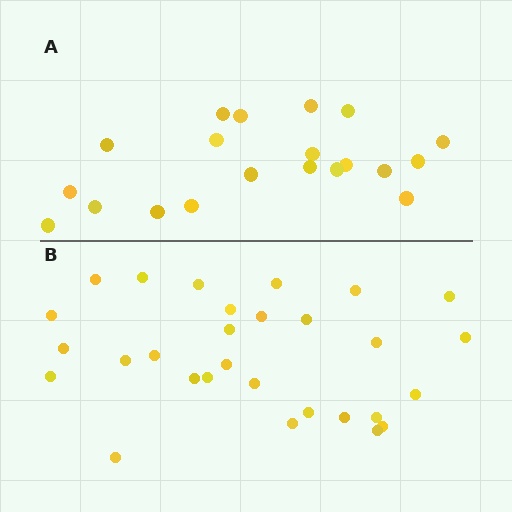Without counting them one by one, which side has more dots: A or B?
Region B (the bottom region) has more dots.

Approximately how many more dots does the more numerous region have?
Region B has roughly 8 or so more dots than region A.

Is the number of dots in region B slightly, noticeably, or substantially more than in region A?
Region B has substantially more. The ratio is roughly 1.4 to 1.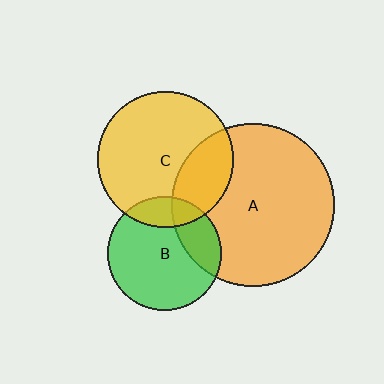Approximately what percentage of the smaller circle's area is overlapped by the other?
Approximately 15%.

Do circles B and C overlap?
Yes.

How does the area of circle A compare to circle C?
Approximately 1.4 times.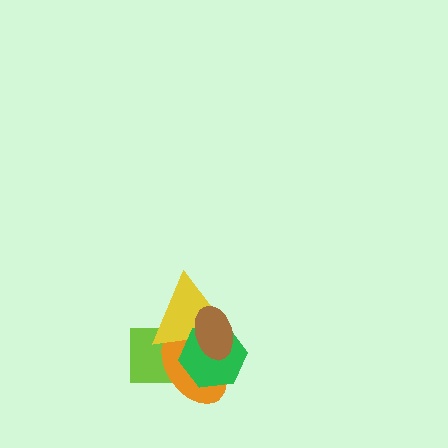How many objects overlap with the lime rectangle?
4 objects overlap with the lime rectangle.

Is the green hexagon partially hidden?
Yes, it is partially covered by another shape.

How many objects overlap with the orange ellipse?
4 objects overlap with the orange ellipse.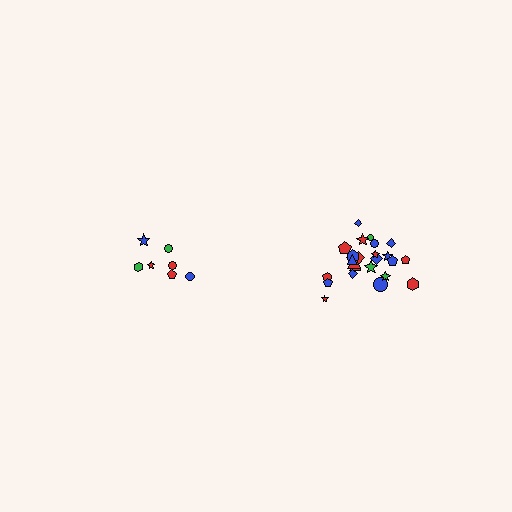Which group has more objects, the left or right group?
The right group.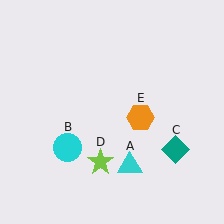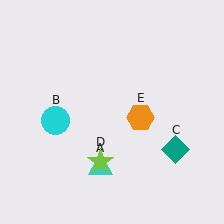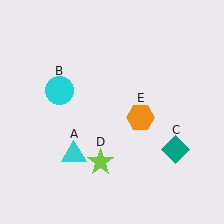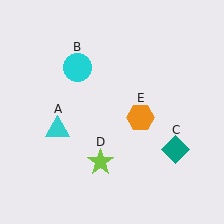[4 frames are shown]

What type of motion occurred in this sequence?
The cyan triangle (object A), cyan circle (object B) rotated clockwise around the center of the scene.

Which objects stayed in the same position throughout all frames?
Teal diamond (object C) and lime star (object D) and orange hexagon (object E) remained stationary.